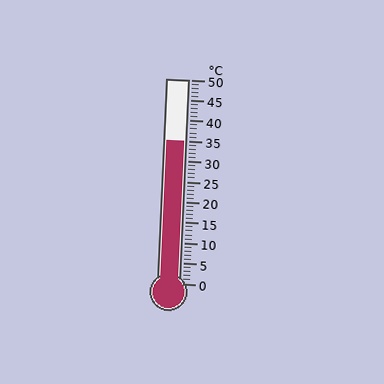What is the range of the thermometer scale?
The thermometer scale ranges from 0°C to 50°C.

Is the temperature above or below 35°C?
The temperature is at 35°C.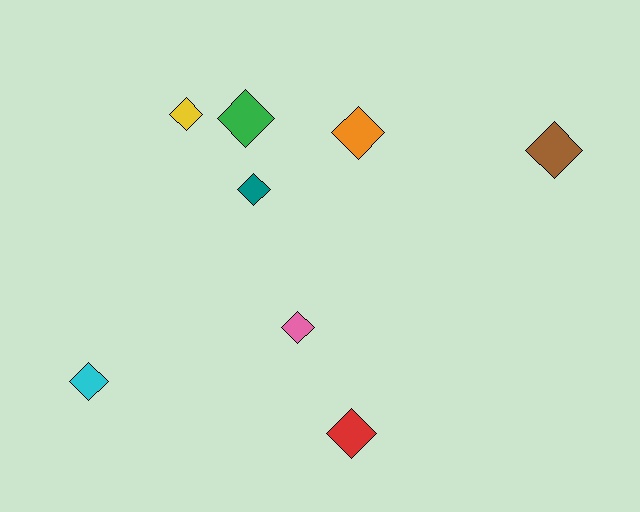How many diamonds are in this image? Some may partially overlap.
There are 8 diamonds.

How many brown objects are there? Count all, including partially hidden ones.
There is 1 brown object.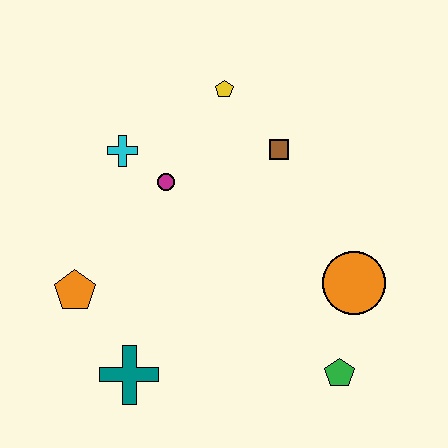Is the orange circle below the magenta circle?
Yes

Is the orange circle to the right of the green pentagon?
Yes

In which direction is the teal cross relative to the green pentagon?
The teal cross is to the left of the green pentagon.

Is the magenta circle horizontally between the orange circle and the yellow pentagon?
No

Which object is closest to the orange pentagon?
The teal cross is closest to the orange pentagon.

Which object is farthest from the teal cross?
The yellow pentagon is farthest from the teal cross.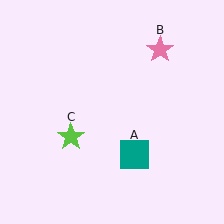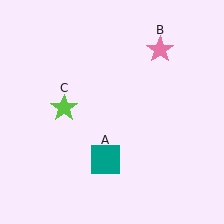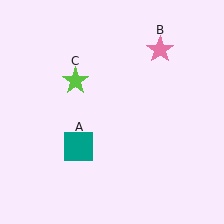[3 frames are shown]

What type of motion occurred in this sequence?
The teal square (object A), lime star (object C) rotated clockwise around the center of the scene.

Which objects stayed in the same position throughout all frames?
Pink star (object B) remained stationary.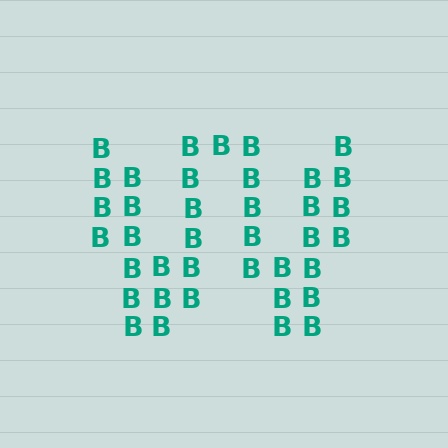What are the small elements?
The small elements are letter B's.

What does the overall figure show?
The overall figure shows the letter W.